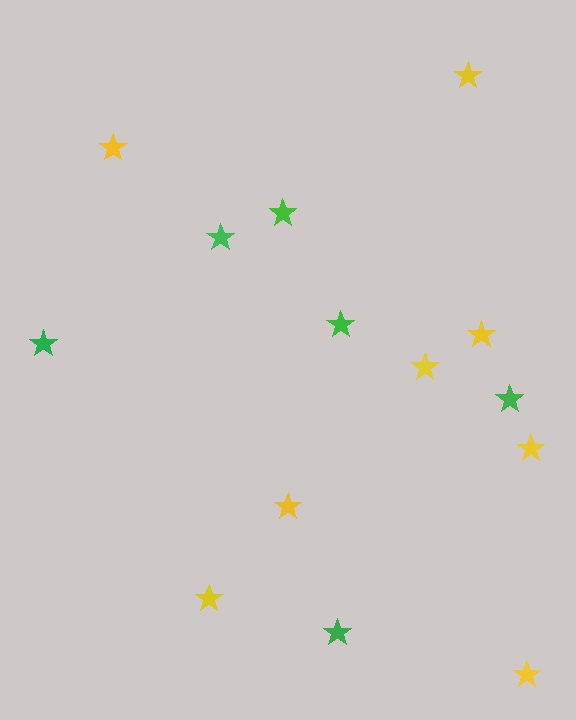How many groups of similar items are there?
There are 2 groups: one group of yellow stars (8) and one group of green stars (6).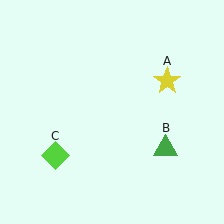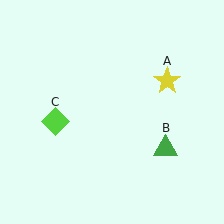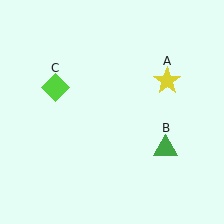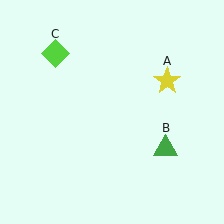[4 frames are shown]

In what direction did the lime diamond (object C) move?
The lime diamond (object C) moved up.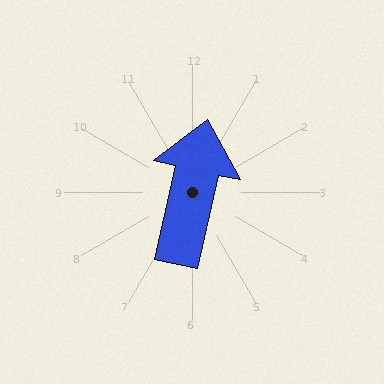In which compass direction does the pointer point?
North.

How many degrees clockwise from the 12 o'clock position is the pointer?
Approximately 12 degrees.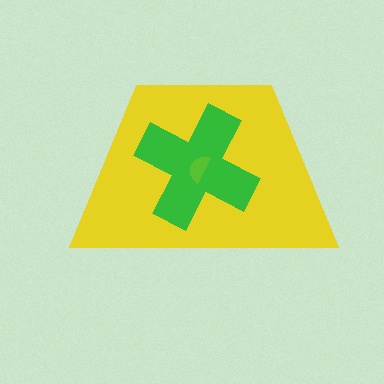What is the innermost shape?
The lime semicircle.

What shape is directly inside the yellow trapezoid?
The green cross.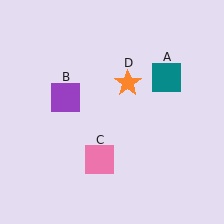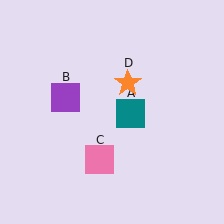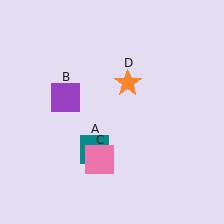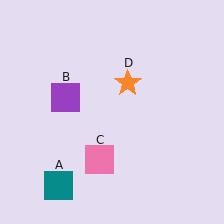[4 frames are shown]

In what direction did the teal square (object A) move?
The teal square (object A) moved down and to the left.